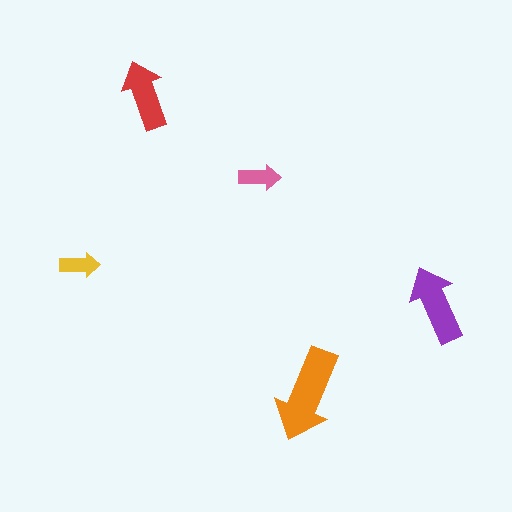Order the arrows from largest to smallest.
the orange one, the purple one, the red one, the pink one, the yellow one.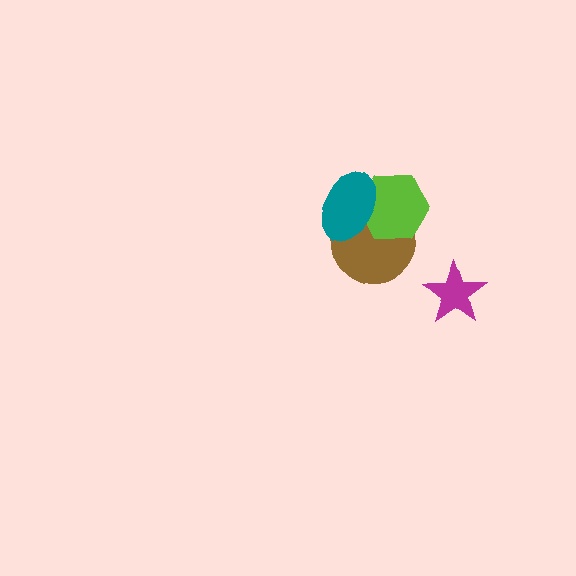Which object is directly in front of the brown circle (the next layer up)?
The lime hexagon is directly in front of the brown circle.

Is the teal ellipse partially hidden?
No, no other shape covers it.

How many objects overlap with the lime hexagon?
2 objects overlap with the lime hexagon.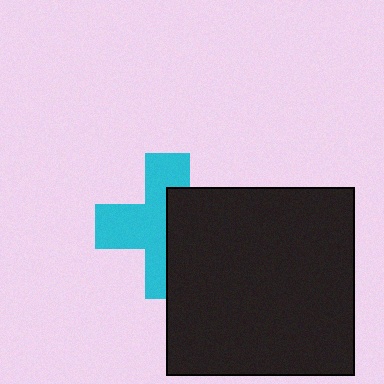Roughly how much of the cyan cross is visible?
About half of it is visible (roughly 54%).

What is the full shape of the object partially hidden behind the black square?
The partially hidden object is a cyan cross.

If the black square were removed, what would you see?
You would see the complete cyan cross.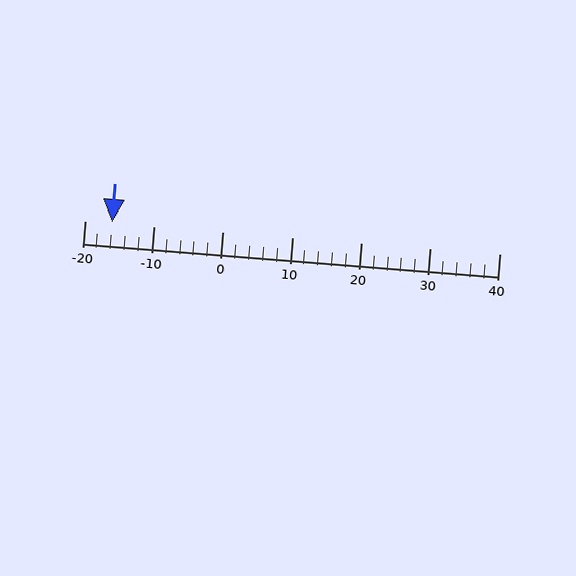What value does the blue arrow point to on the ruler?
The blue arrow points to approximately -16.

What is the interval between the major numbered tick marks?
The major tick marks are spaced 10 units apart.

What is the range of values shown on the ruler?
The ruler shows values from -20 to 40.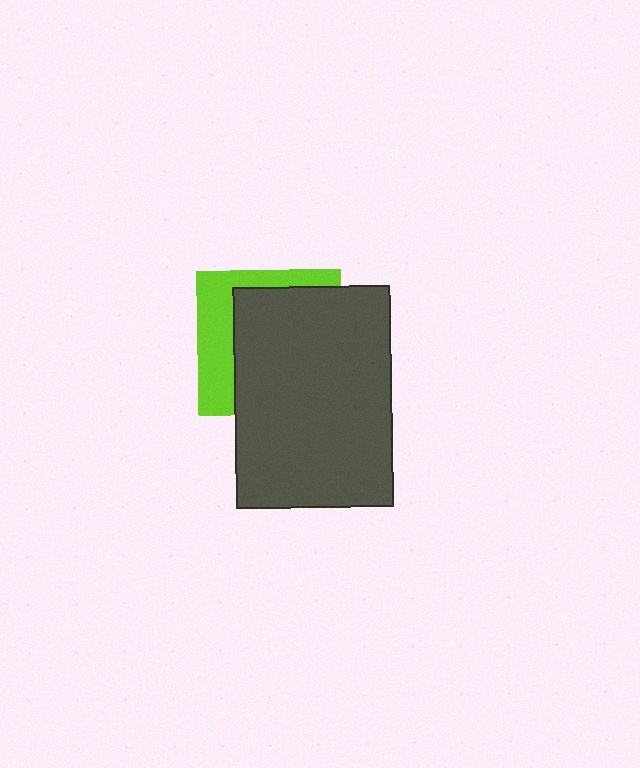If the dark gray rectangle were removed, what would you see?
You would see the complete lime square.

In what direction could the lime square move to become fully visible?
The lime square could move left. That would shift it out from behind the dark gray rectangle entirely.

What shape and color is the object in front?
The object in front is a dark gray rectangle.